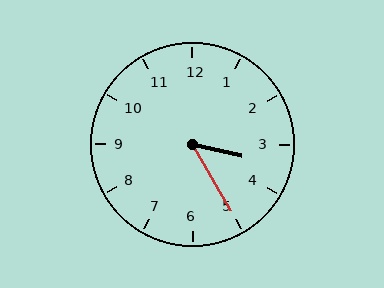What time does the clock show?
3:25.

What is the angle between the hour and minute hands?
Approximately 48 degrees.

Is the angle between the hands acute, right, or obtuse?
It is acute.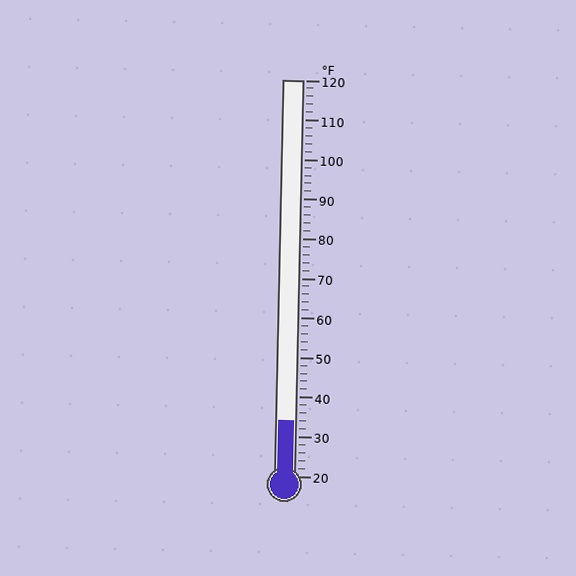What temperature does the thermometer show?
The thermometer shows approximately 34°F.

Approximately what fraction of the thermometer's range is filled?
The thermometer is filled to approximately 15% of its range.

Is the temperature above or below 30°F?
The temperature is above 30°F.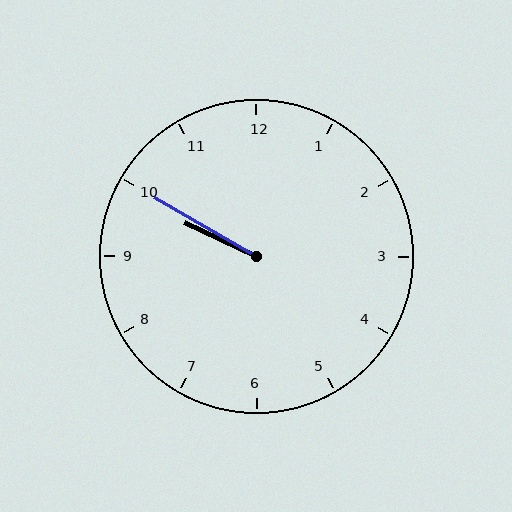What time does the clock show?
9:50.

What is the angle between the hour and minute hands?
Approximately 5 degrees.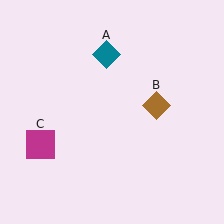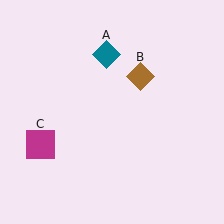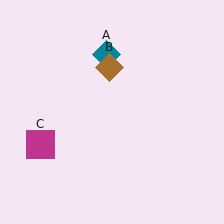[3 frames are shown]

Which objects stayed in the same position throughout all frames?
Teal diamond (object A) and magenta square (object C) remained stationary.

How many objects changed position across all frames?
1 object changed position: brown diamond (object B).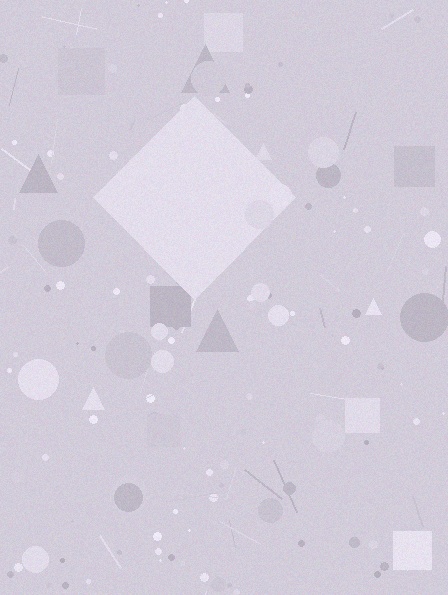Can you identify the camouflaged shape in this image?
The camouflaged shape is a diamond.